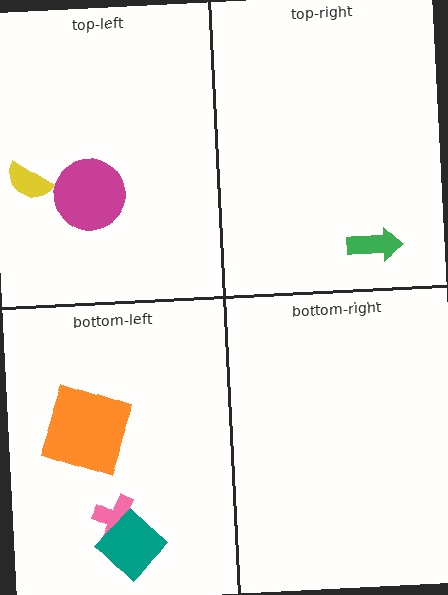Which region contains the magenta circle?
The top-left region.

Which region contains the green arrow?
The top-right region.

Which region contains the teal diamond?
The bottom-left region.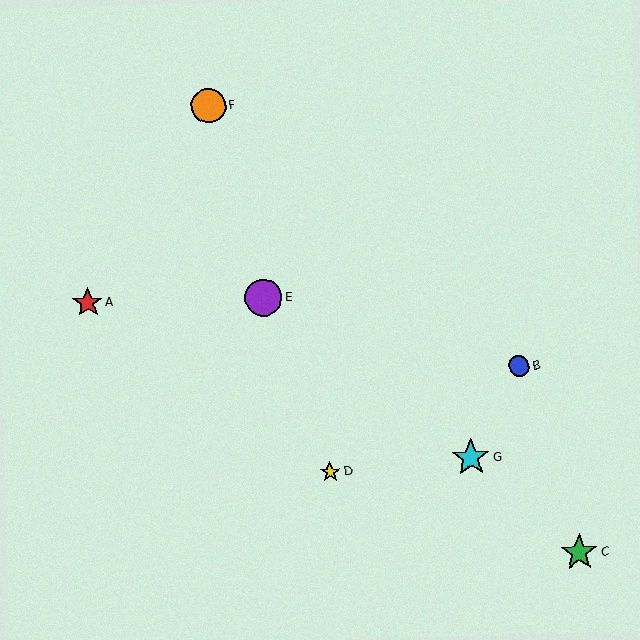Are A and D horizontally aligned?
No, A is at y≈303 and D is at y≈472.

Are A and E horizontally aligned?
Yes, both are at y≈303.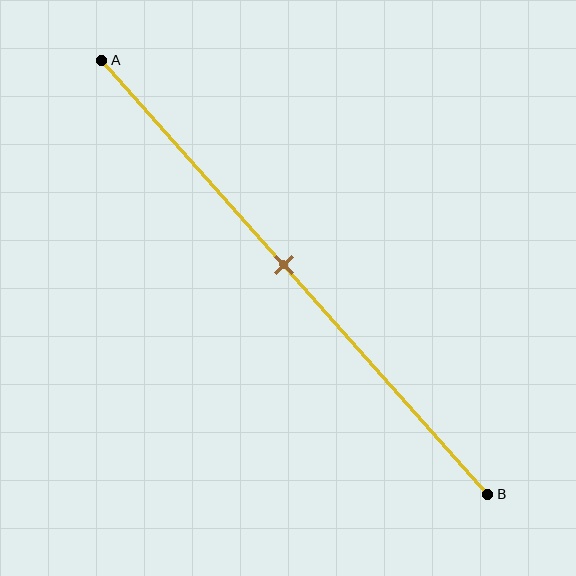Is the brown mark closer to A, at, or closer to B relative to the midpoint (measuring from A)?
The brown mark is approximately at the midpoint of segment AB.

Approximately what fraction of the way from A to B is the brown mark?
The brown mark is approximately 45% of the way from A to B.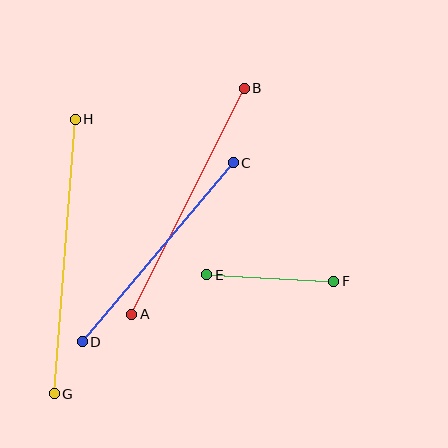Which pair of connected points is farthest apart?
Points G and H are farthest apart.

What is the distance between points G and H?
The distance is approximately 275 pixels.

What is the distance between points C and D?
The distance is approximately 234 pixels.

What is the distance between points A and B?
The distance is approximately 253 pixels.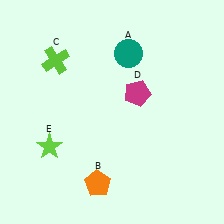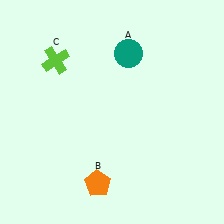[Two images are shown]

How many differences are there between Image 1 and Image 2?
There are 2 differences between the two images.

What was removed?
The lime star (E), the magenta pentagon (D) were removed in Image 2.